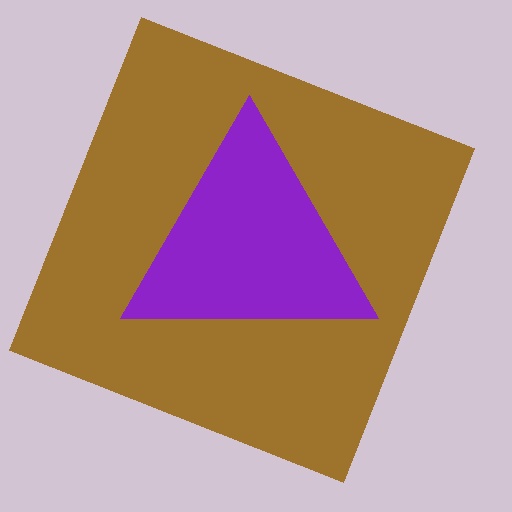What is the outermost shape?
The brown square.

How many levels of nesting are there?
2.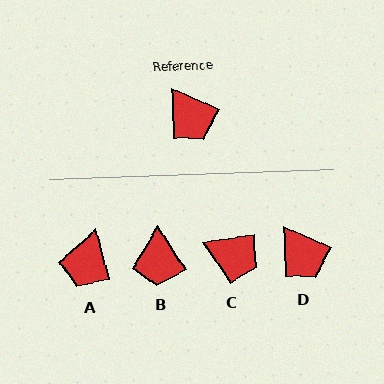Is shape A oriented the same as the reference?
No, it is off by about 51 degrees.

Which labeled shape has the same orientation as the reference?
D.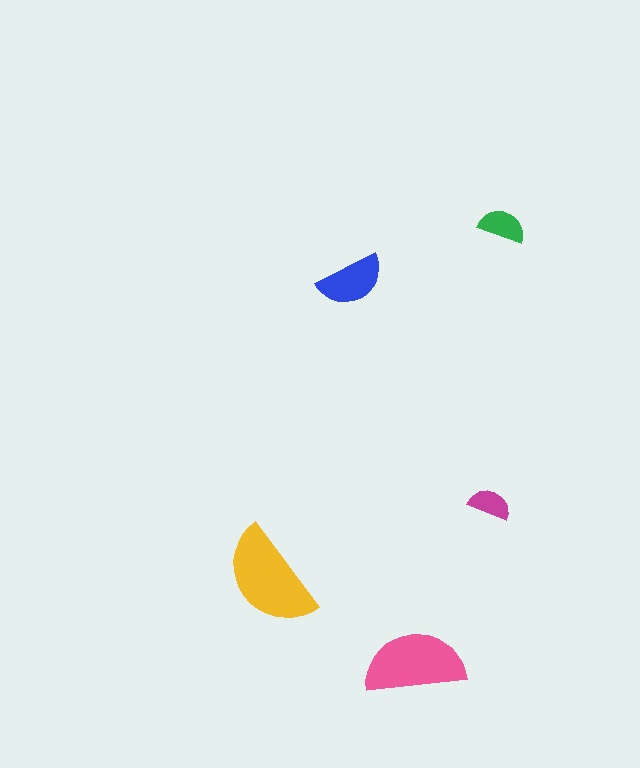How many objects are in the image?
There are 5 objects in the image.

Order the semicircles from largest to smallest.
the yellow one, the pink one, the blue one, the green one, the magenta one.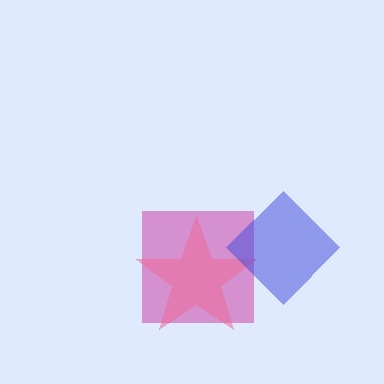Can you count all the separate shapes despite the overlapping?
Yes, there are 3 separate shapes.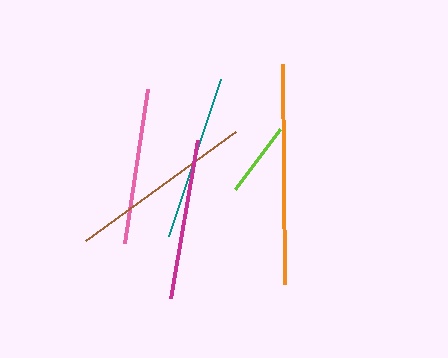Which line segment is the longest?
The orange line is the longest at approximately 220 pixels.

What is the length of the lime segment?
The lime segment is approximately 75 pixels long.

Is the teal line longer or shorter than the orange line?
The orange line is longer than the teal line.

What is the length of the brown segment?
The brown segment is approximately 185 pixels long.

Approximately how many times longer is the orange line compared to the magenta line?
The orange line is approximately 1.4 times the length of the magenta line.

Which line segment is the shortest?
The lime line is the shortest at approximately 75 pixels.